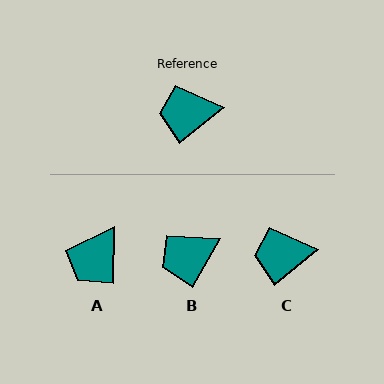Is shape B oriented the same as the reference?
No, it is off by about 21 degrees.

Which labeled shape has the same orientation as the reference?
C.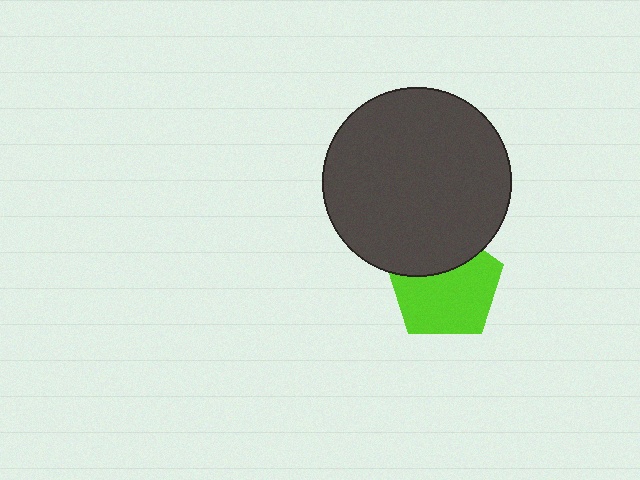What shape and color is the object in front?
The object in front is a dark gray circle.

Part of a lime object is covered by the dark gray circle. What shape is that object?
It is a pentagon.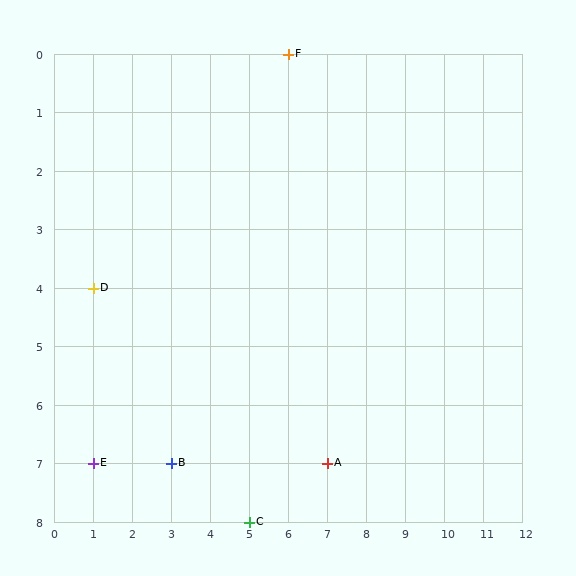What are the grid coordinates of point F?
Point F is at grid coordinates (6, 0).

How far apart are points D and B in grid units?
Points D and B are 2 columns and 3 rows apart (about 3.6 grid units diagonally).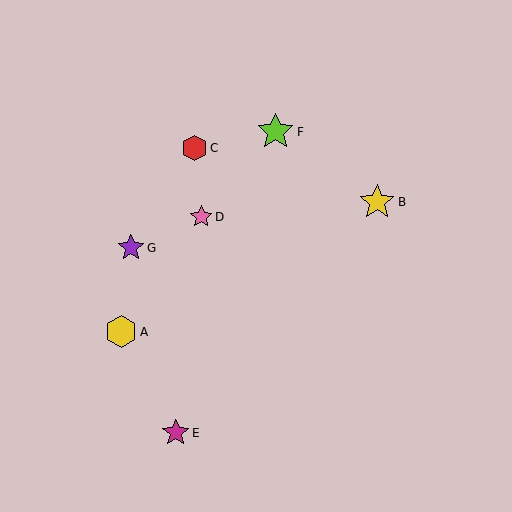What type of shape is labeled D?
Shape D is a pink star.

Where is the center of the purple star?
The center of the purple star is at (131, 248).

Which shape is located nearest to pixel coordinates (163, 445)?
The magenta star (labeled E) at (176, 433) is nearest to that location.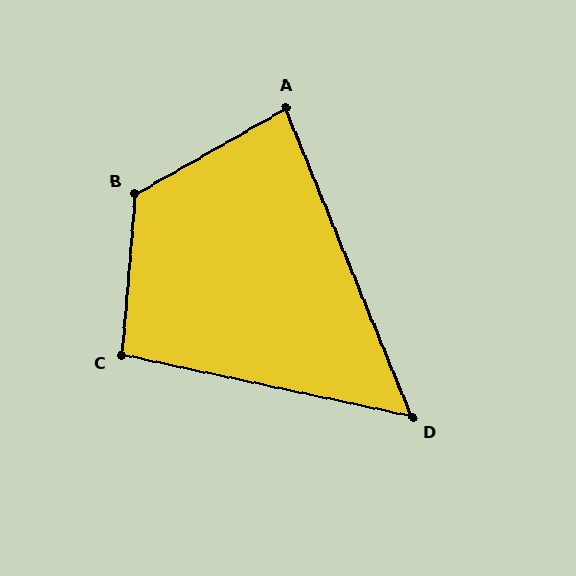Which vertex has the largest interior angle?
B, at approximately 124 degrees.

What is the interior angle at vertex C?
Approximately 97 degrees (obtuse).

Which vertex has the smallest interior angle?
D, at approximately 56 degrees.